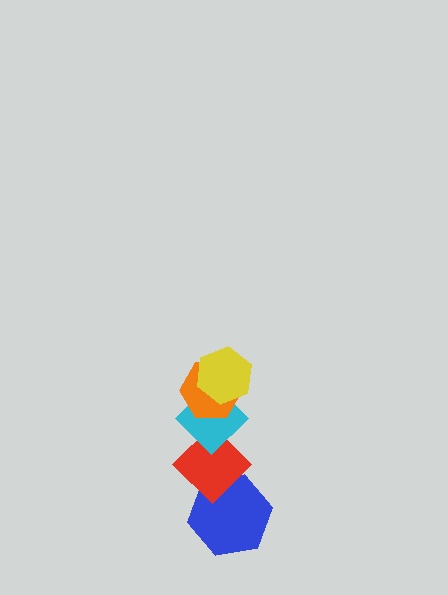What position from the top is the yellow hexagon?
The yellow hexagon is 1st from the top.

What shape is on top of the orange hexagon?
The yellow hexagon is on top of the orange hexagon.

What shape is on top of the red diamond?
The cyan diamond is on top of the red diamond.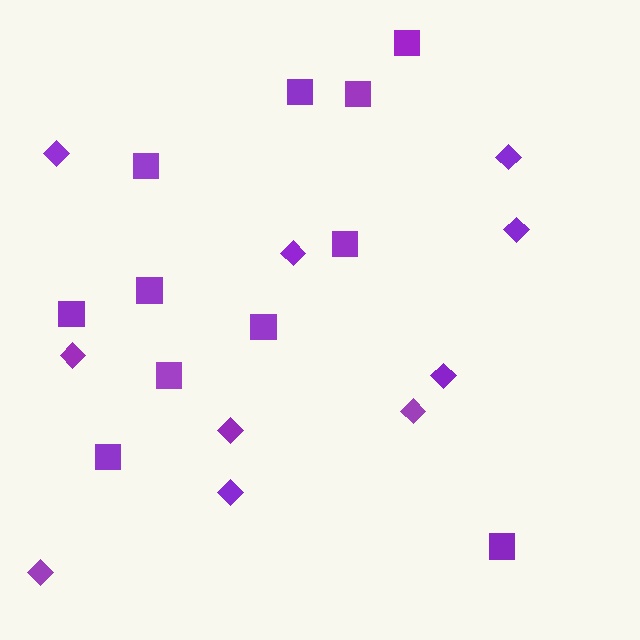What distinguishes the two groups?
There are 2 groups: one group of diamonds (10) and one group of squares (11).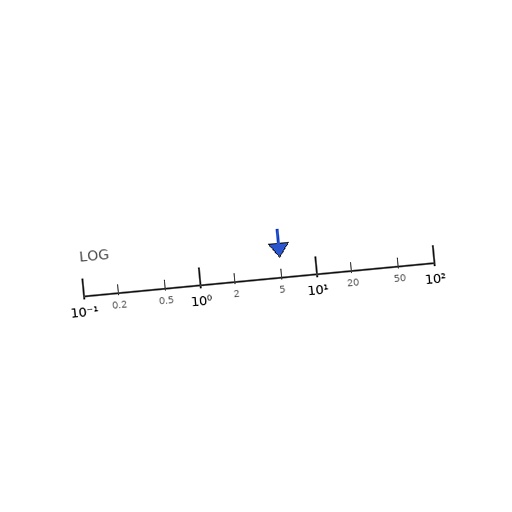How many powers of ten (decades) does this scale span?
The scale spans 3 decades, from 0.1 to 100.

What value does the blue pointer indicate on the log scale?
The pointer indicates approximately 5.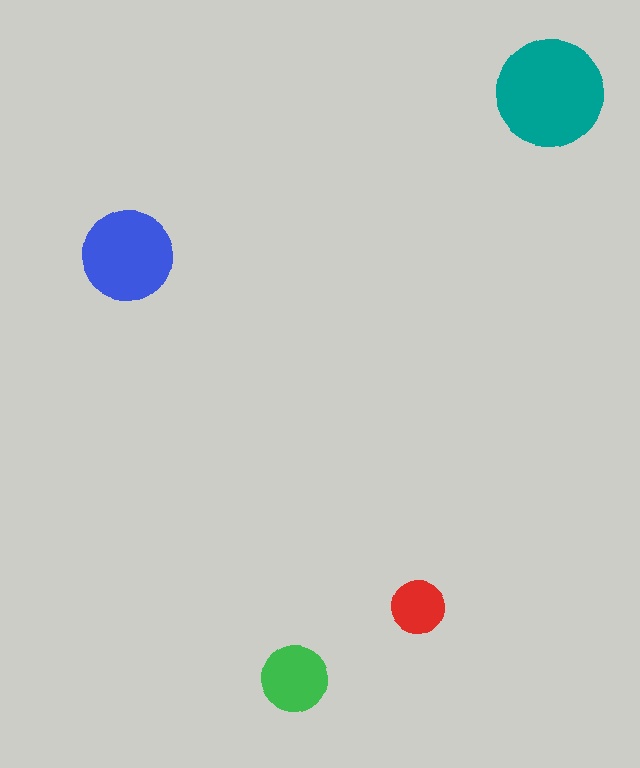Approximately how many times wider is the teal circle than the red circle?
About 2 times wider.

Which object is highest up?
The teal circle is topmost.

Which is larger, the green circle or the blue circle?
The blue one.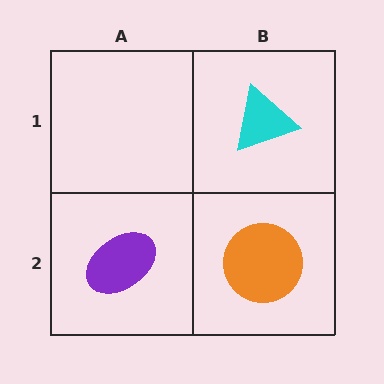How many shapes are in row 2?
2 shapes.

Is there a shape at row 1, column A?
No, that cell is empty.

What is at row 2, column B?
An orange circle.